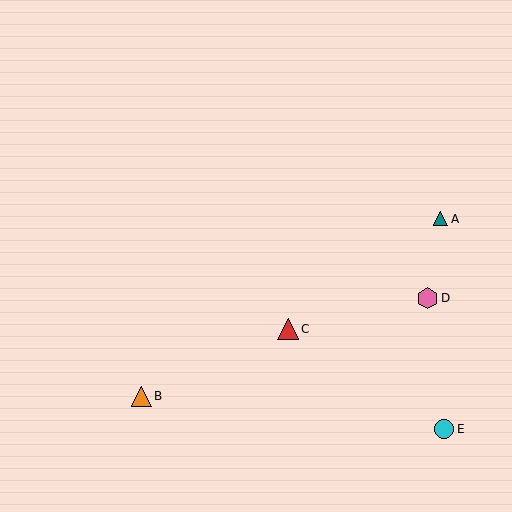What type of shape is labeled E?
Shape E is a cyan circle.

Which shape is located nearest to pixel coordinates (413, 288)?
The pink hexagon (labeled D) at (428, 298) is nearest to that location.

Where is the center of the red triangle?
The center of the red triangle is at (288, 329).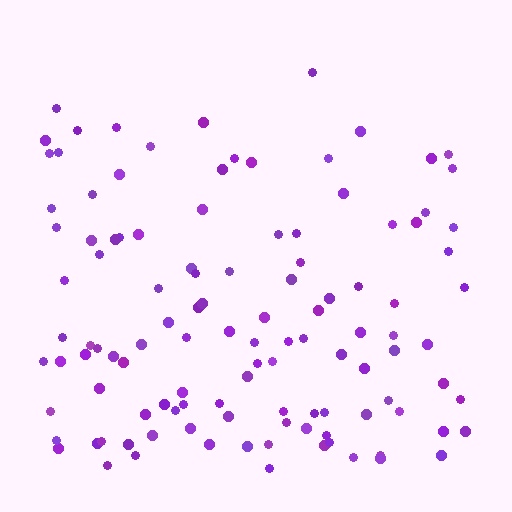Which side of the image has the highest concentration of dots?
The bottom.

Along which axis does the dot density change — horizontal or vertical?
Vertical.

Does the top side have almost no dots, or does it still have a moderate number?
Still a moderate number, just noticeably fewer than the bottom.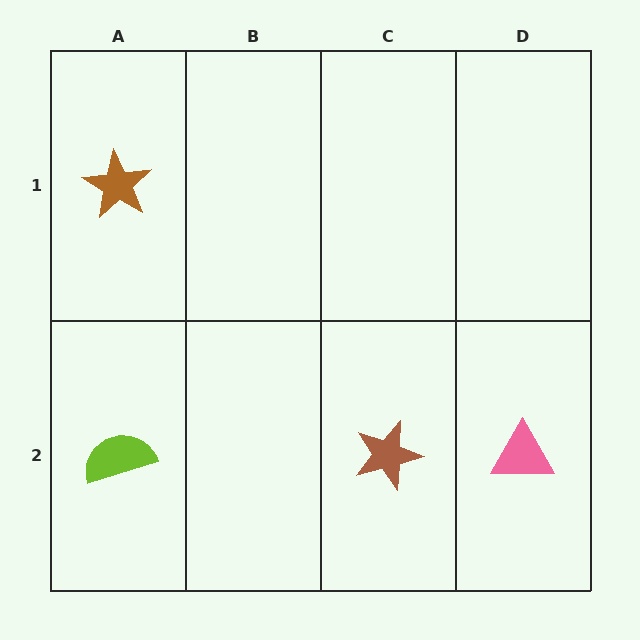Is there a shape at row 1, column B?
No, that cell is empty.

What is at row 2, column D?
A pink triangle.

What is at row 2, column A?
A lime semicircle.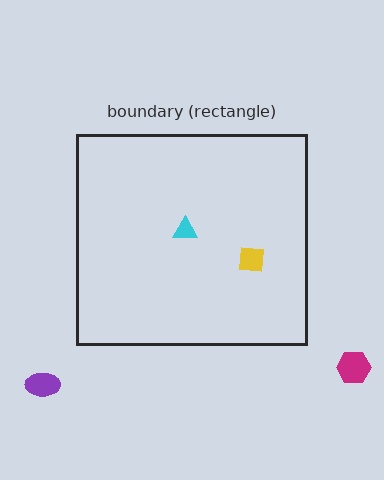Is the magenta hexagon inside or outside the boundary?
Outside.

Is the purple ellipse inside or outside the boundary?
Outside.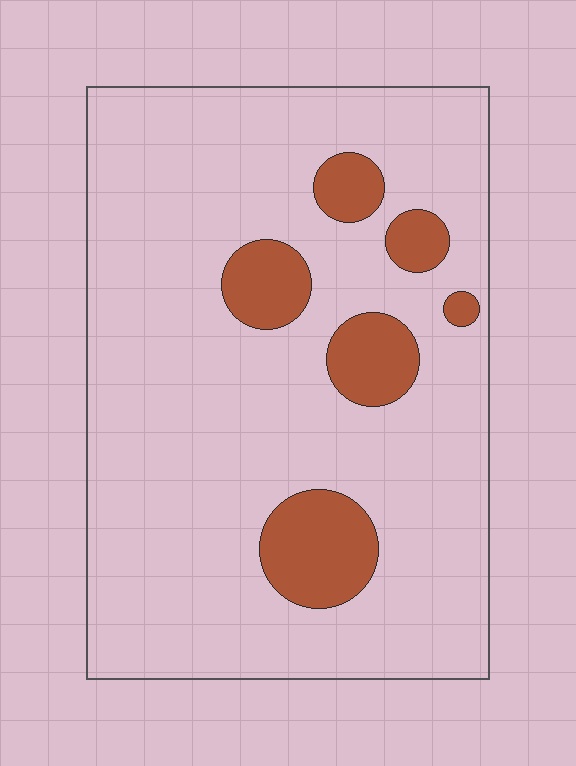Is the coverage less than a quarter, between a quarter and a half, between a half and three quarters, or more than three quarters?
Less than a quarter.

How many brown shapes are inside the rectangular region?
6.